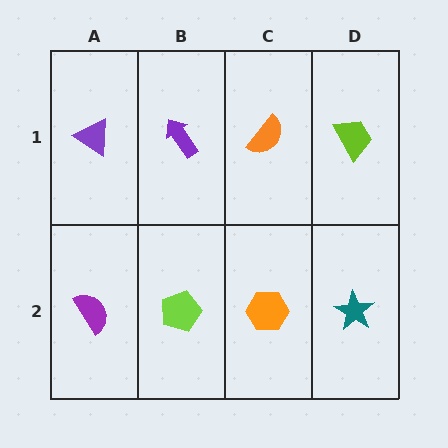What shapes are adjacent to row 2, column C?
An orange semicircle (row 1, column C), a lime pentagon (row 2, column B), a teal star (row 2, column D).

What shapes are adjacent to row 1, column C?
An orange hexagon (row 2, column C), a purple arrow (row 1, column B), a lime trapezoid (row 1, column D).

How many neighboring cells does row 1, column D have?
2.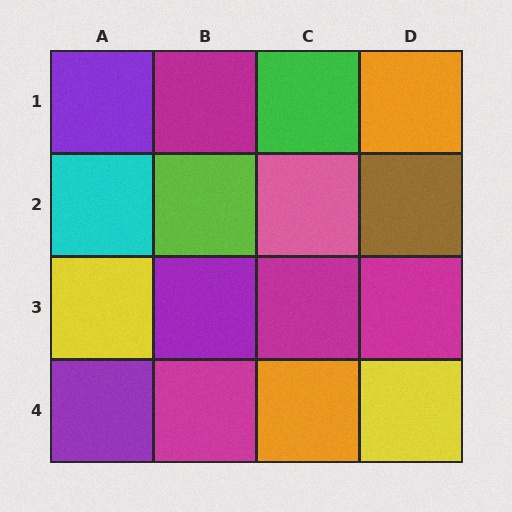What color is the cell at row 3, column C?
Magenta.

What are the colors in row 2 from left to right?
Cyan, lime, pink, brown.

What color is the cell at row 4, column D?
Yellow.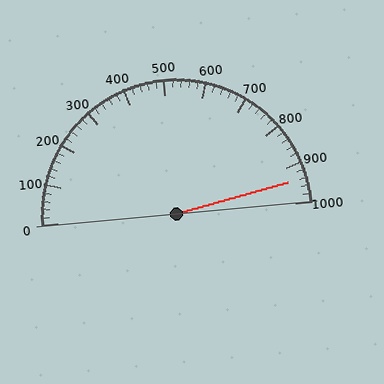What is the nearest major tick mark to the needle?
The nearest major tick mark is 900.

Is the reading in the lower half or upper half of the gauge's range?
The reading is in the upper half of the range (0 to 1000).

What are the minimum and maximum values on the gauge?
The gauge ranges from 0 to 1000.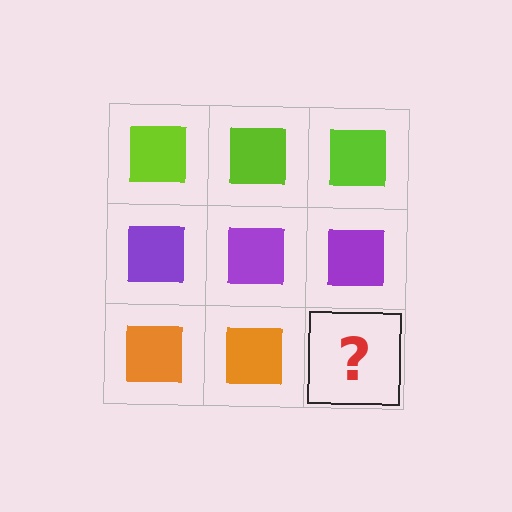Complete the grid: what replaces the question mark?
The question mark should be replaced with an orange square.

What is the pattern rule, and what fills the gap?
The rule is that each row has a consistent color. The gap should be filled with an orange square.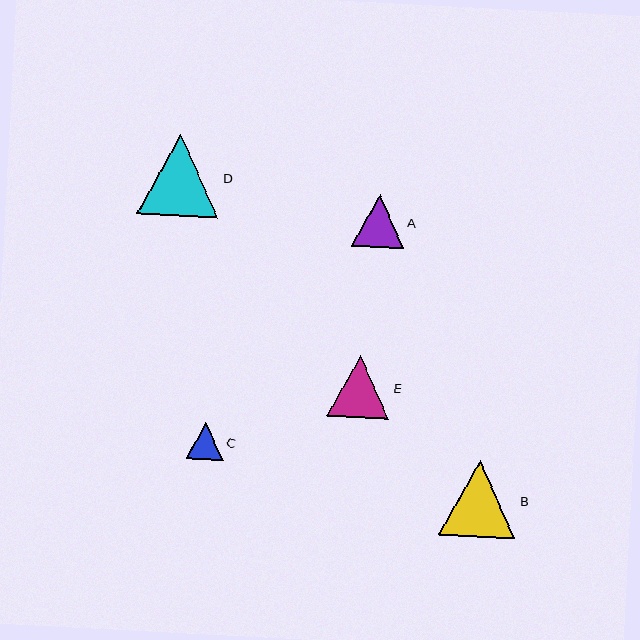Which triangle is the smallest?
Triangle C is the smallest with a size of approximately 37 pixels.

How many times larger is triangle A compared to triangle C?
Triangle A is approximately 1.4 times the size of triangle C.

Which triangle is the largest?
Triangle D is the largest with a size of approximately 82 pixels.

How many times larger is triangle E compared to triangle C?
Triangle E is approximately 1.7 times the size of triangle C.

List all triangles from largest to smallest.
From largest to smallest: D, B, E, A, C.